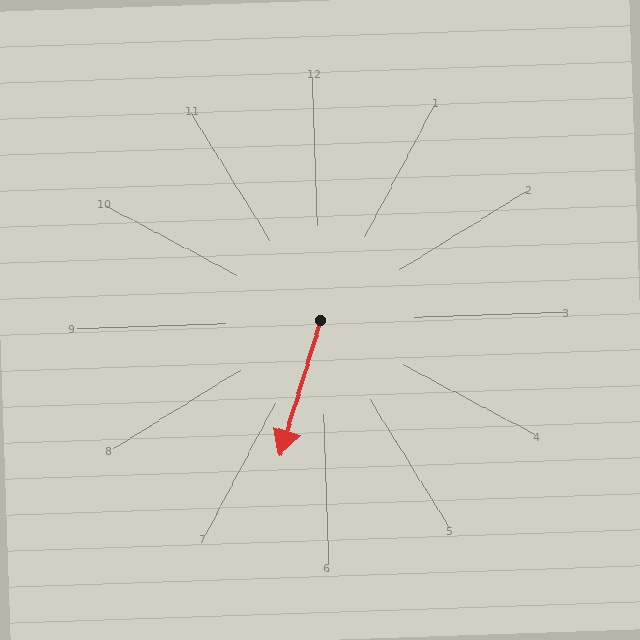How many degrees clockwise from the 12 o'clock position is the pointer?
Approximately 199 degrees.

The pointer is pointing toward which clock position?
Roughly 7 o'clock.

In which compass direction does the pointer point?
South.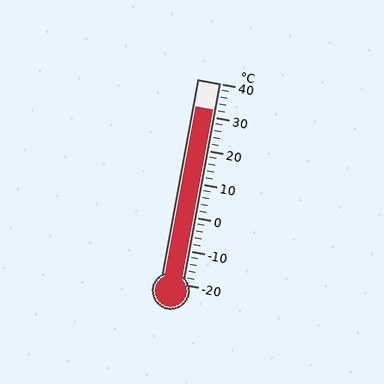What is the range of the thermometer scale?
The thermometer scale ranges from -20°C to 40°C.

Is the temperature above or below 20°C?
The temperature is above 20°C.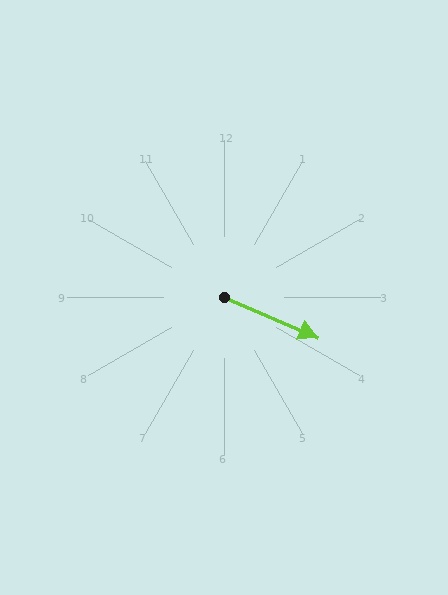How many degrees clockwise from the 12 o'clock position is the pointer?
Approximately 113 degrees.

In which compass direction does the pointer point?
Southeast.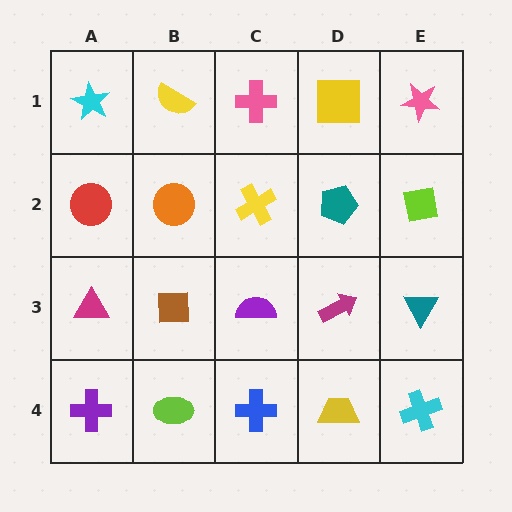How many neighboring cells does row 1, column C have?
3.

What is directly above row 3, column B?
An orange circle.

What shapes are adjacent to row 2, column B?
A yellow semicircle (row 1, column B), a brown square (row 3, column B), a red circle (row 2, column A), a yellow cross (row 2, column C).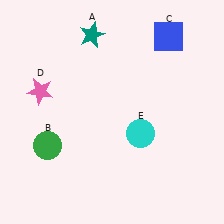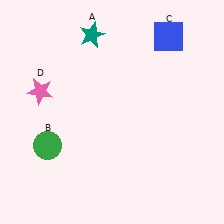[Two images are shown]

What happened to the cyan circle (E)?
The cyan circle (E) was removed in Image 2. It was in the bottom-right area of Image 1.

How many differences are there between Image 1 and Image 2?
There is 1 difference between the two images.